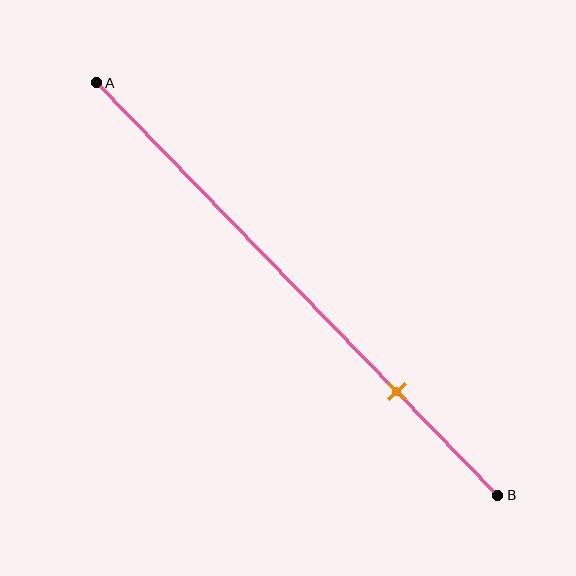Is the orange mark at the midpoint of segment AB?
No, the mark is at about 75% from A, not at the 50% midpoint.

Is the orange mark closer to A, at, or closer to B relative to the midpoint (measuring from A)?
The orange mark is closer to point B than the midpoint of segment AB.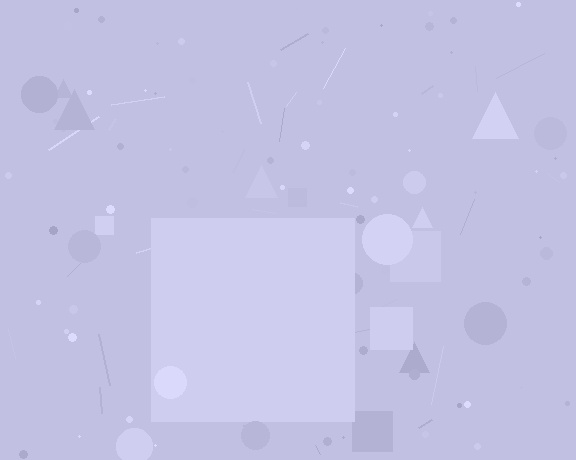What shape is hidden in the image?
A square is hidden in the image.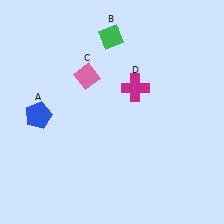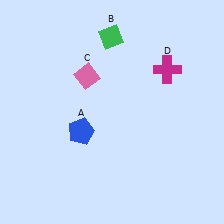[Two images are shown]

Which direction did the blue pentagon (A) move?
The blue pentagon (A) moved right.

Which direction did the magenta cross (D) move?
The magenta cross (D) moved right.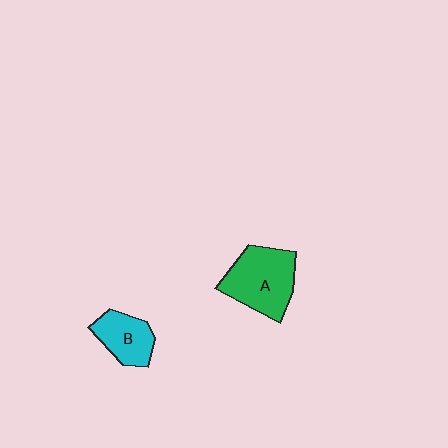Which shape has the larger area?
Shape A (green).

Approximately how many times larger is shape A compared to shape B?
Approximately 1.6 times.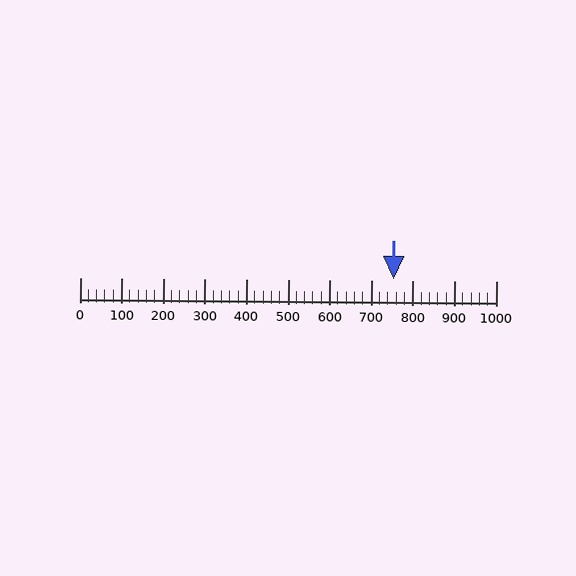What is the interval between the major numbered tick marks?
The major tick marks are spaced 100 units apart.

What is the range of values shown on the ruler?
The ruler shows values from 0 to 1000.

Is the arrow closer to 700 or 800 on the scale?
The arrow is closer to 800.